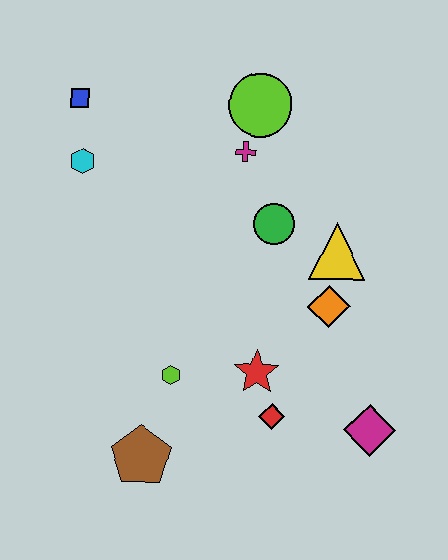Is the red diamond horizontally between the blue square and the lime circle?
No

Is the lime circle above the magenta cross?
Yes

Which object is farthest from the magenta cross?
The brown pentagon is farthest from the magenta cross.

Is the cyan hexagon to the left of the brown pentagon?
Yes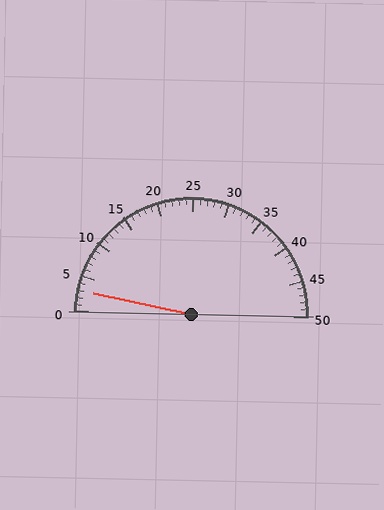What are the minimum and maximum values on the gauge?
The gauge ranges from 0 to 50.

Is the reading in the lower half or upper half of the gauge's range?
The reading is in the lower half of the range (0 to 50).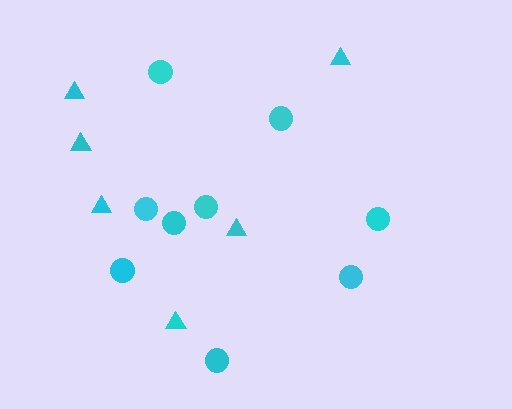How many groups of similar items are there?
There are 2 groups: one group of circles (9) and one group of triangles (6).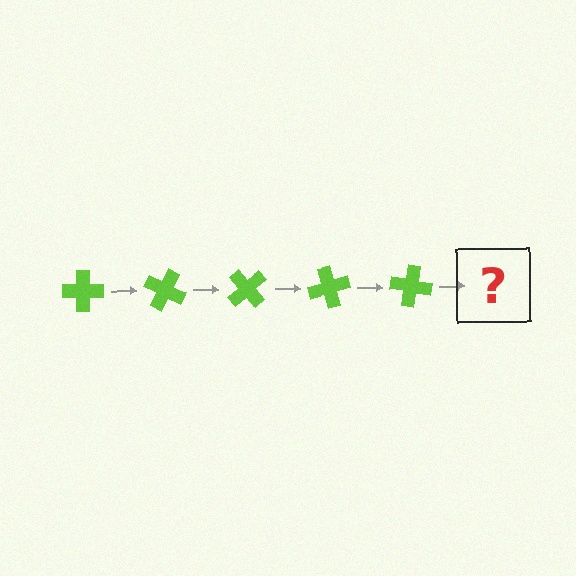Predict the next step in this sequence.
The next step is a lime cross rotated 125 degrees.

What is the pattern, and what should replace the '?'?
The pattern is that the cross rotates 25 degrees each step. The '?' should be a lime cross rotated 125 degrees.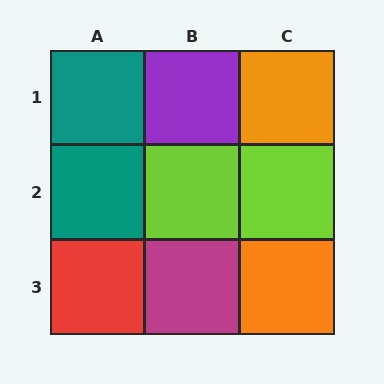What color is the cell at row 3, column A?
Red.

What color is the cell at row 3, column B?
Magenta.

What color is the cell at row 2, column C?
Lime.